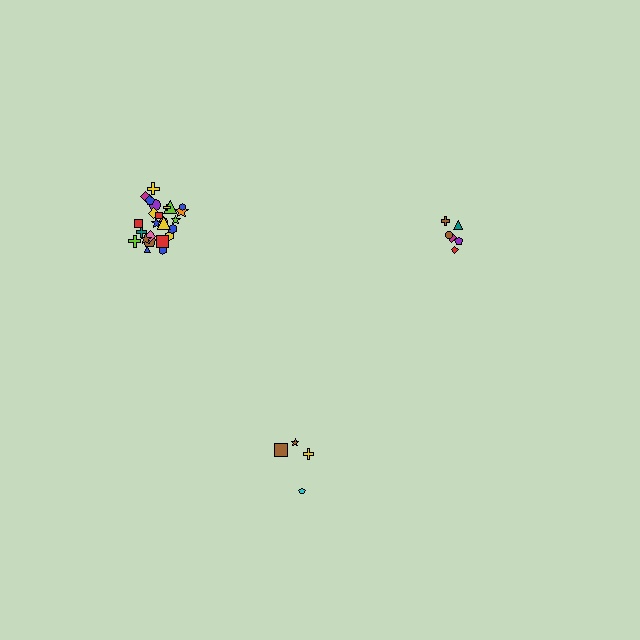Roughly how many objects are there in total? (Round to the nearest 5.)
Roughly 35 objects in total.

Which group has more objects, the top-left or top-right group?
The top-left group.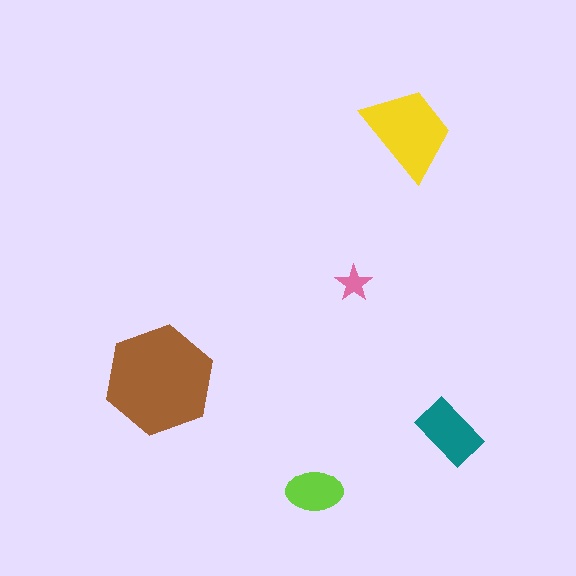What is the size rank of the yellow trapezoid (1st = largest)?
2nd.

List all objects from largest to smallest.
The brown hexagon, the yellow trapezoid, the teal rectangle, the lime ellipse, the pink star.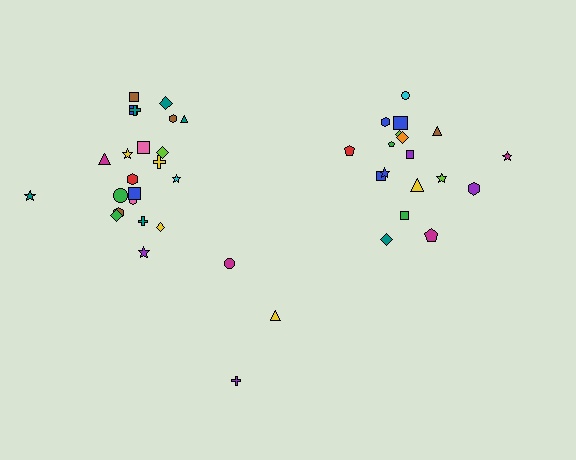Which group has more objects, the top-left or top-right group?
The top-left group.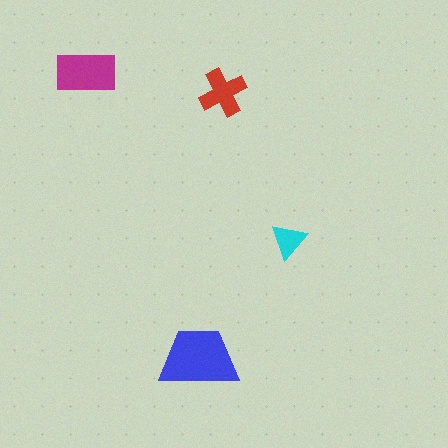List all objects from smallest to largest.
The cyan triangle, the red cross, the magenta rectangle, the blue trapezoid.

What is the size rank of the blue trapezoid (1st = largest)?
1st.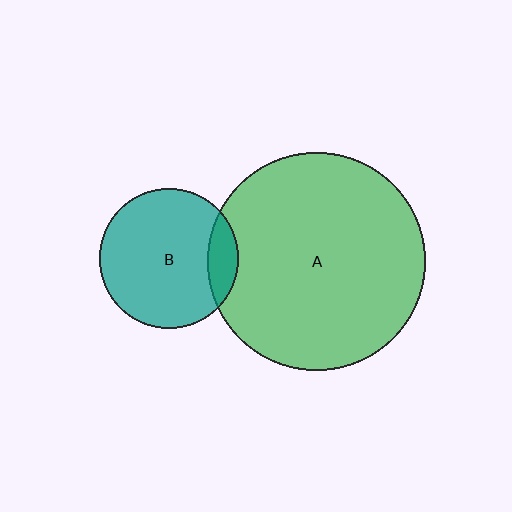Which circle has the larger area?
Circle A (green).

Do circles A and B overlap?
Yes.